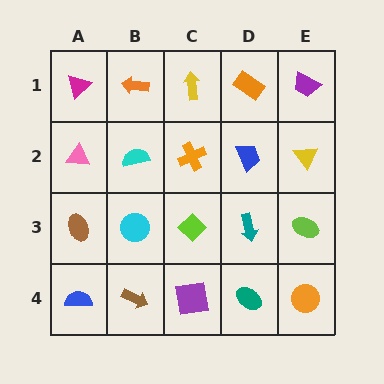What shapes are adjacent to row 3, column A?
A pink triangle (row 2, column A), a blue semicircle (row 4, column A), a cyan circle (row 3, column B).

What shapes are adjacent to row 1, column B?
A cyan semicircle (row 2, column B), a magenta triangle (row 1, column A), a yellow arrow (row 1, column C).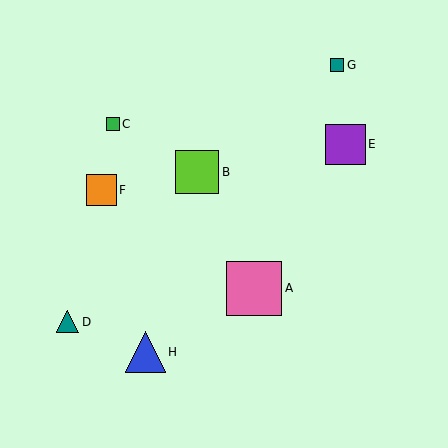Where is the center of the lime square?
The center of the lime square is at (197, 172).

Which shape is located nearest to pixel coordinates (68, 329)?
The teal triangle (labeled D) at (67, 322) is nearest to that location.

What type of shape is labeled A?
Shape A is a pink square.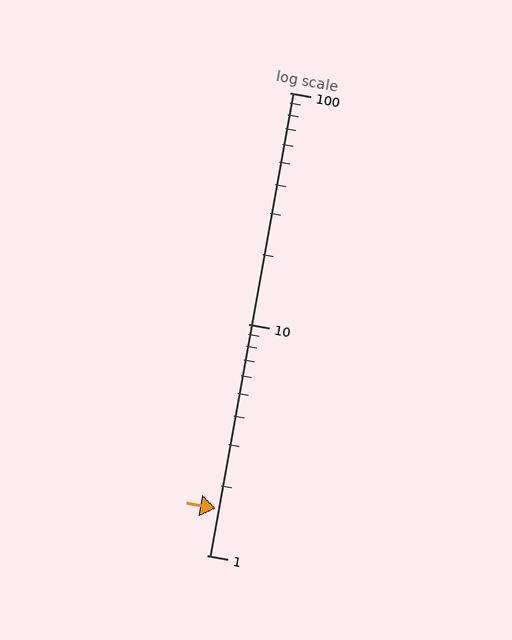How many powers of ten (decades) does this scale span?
The scale spans 2 decades, from 1 to 100.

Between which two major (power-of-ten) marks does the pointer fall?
The pointer is between 1 and 10.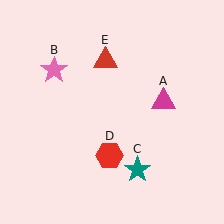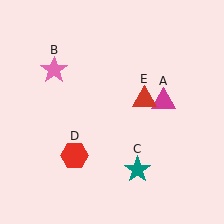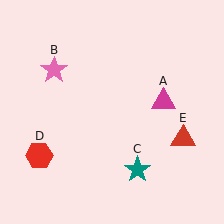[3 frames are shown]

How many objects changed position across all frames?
2 objects changed position: red hexagon (object D), red triangle (object E).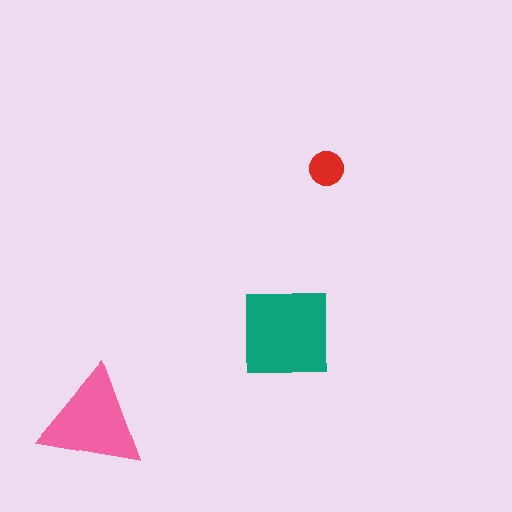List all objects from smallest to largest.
The red circle, the pink triangle, the teal square.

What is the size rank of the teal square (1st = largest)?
1st.